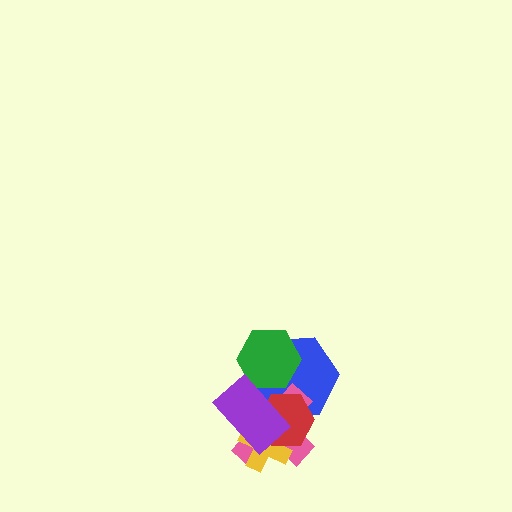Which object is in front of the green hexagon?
The purple rectangle is in front of the green hexagon.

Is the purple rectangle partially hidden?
No, no other shape covers it.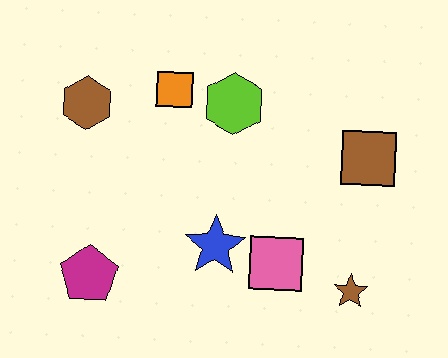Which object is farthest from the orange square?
The brown star is farthest from the orange square.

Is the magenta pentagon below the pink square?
Yes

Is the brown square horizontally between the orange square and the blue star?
No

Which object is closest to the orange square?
The lime hexagon is closest to the orange square.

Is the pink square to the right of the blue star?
Yes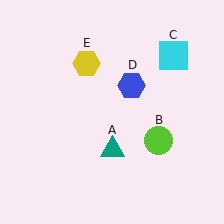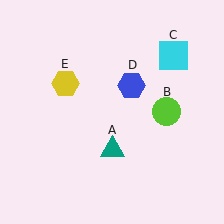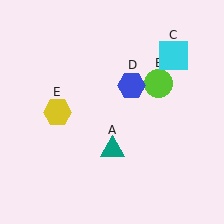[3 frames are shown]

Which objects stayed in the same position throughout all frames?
Teal triangle (object A) and cyan square (object C) and blue hexagon (object D) remained stationary.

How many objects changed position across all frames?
2 objects changed position: lime circle (object B), yellow hexagon (object E).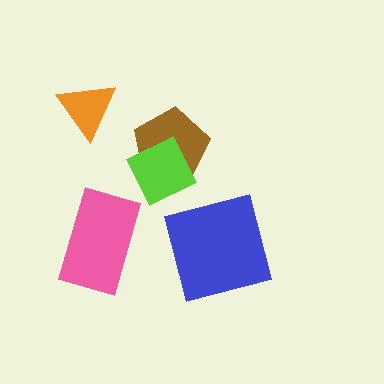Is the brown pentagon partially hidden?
Yes, it is partially covered by another shape.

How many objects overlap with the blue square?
0 objects overlap with the blue square.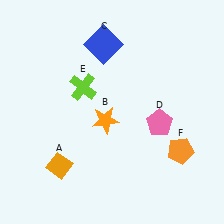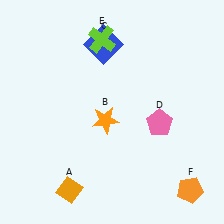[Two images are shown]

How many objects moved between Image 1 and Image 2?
3 objects moved between the two images.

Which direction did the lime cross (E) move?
The lime cross (E) moved up.